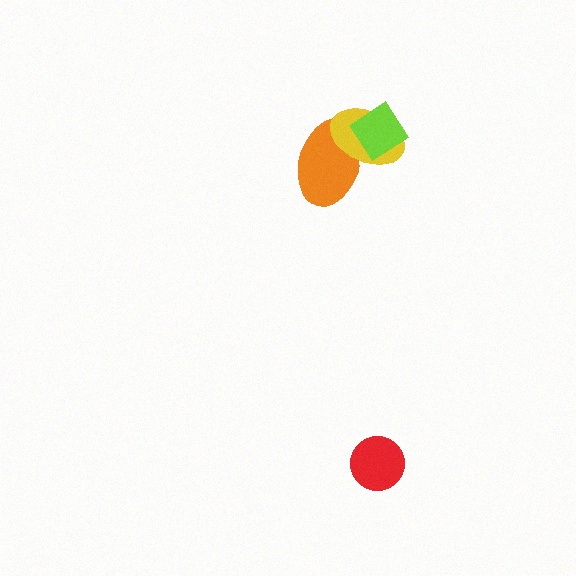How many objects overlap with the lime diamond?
2 objects overlap with the lime diamond.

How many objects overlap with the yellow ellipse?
2 objects overlap with the yellow ellipse.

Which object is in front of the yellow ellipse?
The lime diamond is in front of the yellow ellipse.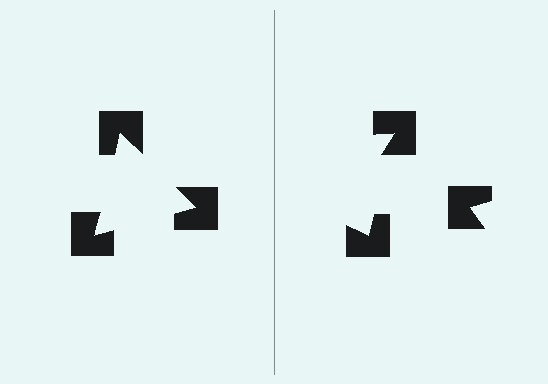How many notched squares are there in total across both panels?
6 — 3 on each side.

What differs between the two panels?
The notched squares are positioned identically on both sides; only the wedge orientations differ. On the left they align to a triangle; on the right they are misaligned.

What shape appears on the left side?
An illusory triangle.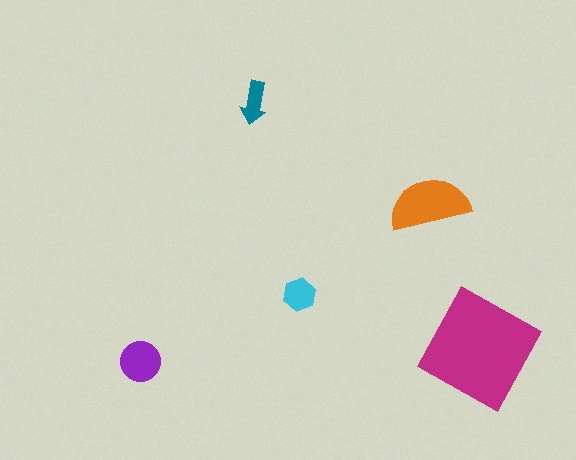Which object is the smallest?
The teal arrow.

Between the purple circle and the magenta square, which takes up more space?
The magenta square.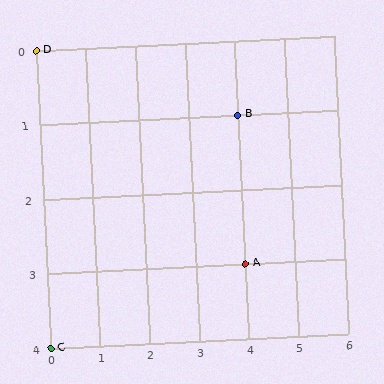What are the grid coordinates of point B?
Point B is at grid coordinates (4, 1).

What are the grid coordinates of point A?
Point A is at grid coordinates (4, 3).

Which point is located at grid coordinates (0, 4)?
Point C is at (0, 4).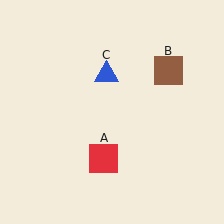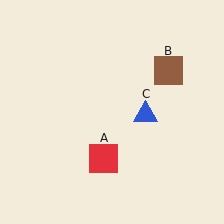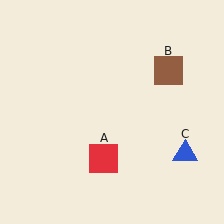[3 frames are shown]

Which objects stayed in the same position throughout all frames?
Red square (object A) and brown square (object B) remained stationary.